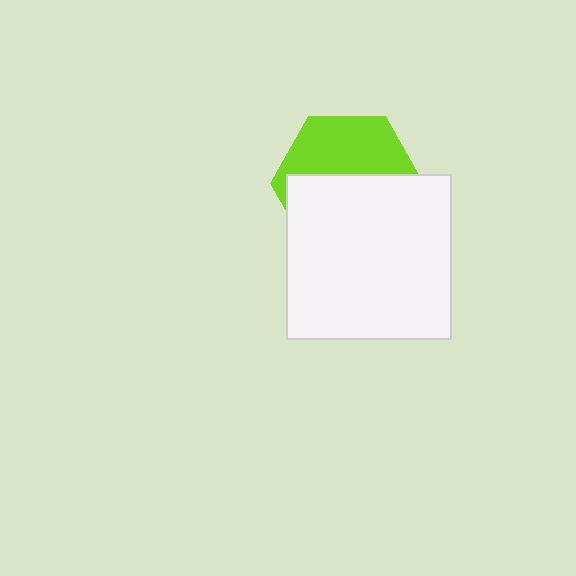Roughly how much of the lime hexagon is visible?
A small part of it is visible (roughly 43%).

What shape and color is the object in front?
The object in front is a white square.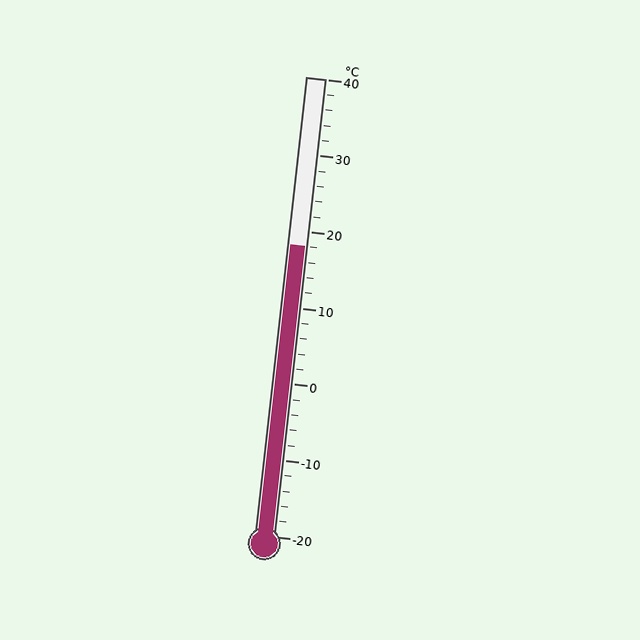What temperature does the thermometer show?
The thermometer shows approximately 18°C.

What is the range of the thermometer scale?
The thermometer scale ranges from -20°C to 40°C.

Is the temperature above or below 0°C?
The temperature is above 0°C.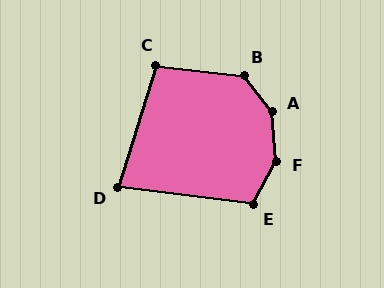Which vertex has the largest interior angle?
A, at approximately 148 degrees.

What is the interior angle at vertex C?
Approximately 101 degrees (obtuse).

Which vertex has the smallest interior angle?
D, at approximately 80 degrees.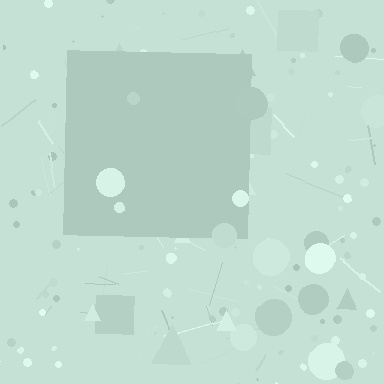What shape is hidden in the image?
A square is hidden in the image.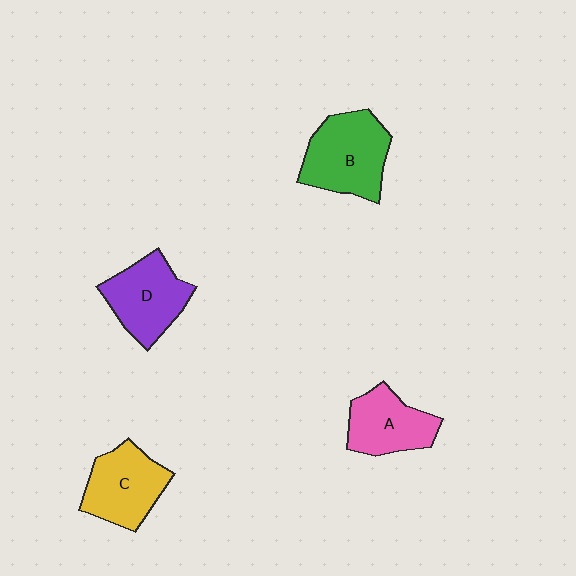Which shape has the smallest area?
Shape A (pink).